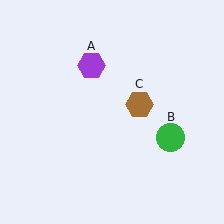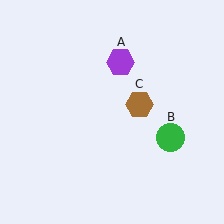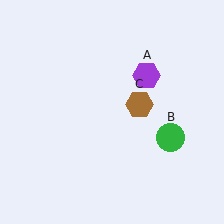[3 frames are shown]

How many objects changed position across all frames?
1 object changed position: purple hexagon (object A).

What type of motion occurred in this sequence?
The purple hexagon (object A) rotated clockwise around the center of the scene.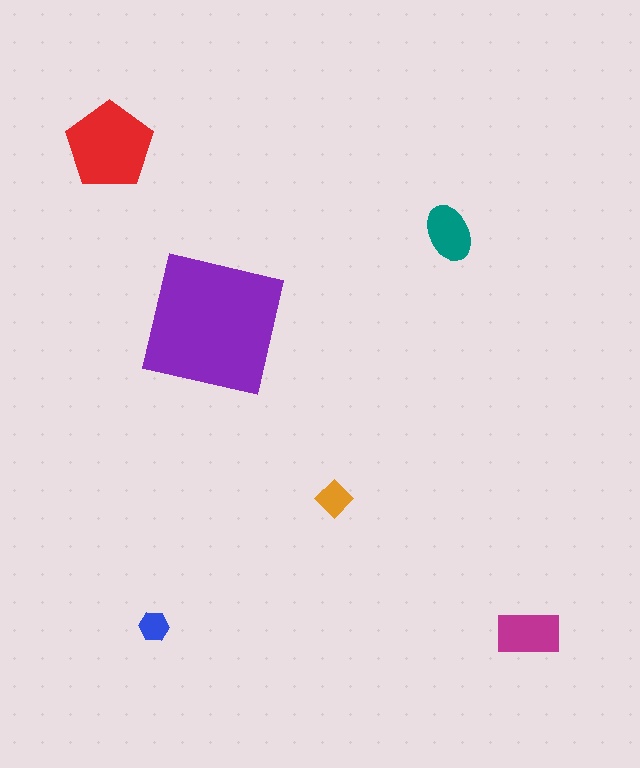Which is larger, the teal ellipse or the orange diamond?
The teal ellipse.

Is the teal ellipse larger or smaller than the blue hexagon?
Larger.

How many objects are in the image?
There are 6 objects in the image.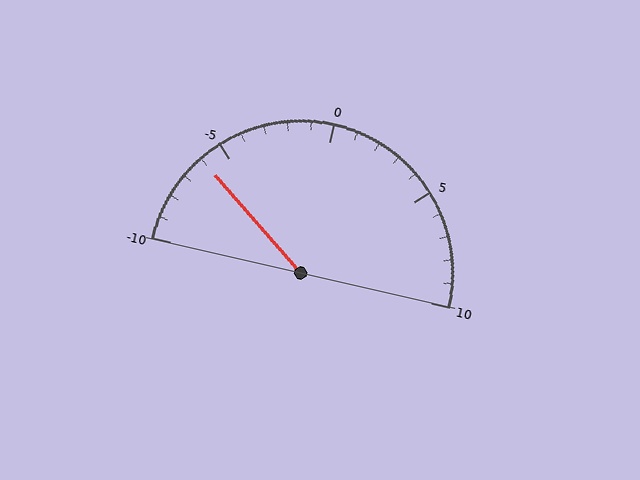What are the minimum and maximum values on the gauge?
The gauge ranges from -10 to 10.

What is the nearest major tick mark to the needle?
The nearest major tick mark is -5.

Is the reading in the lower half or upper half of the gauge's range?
The reading is in the lower half of the range (-10 to 10).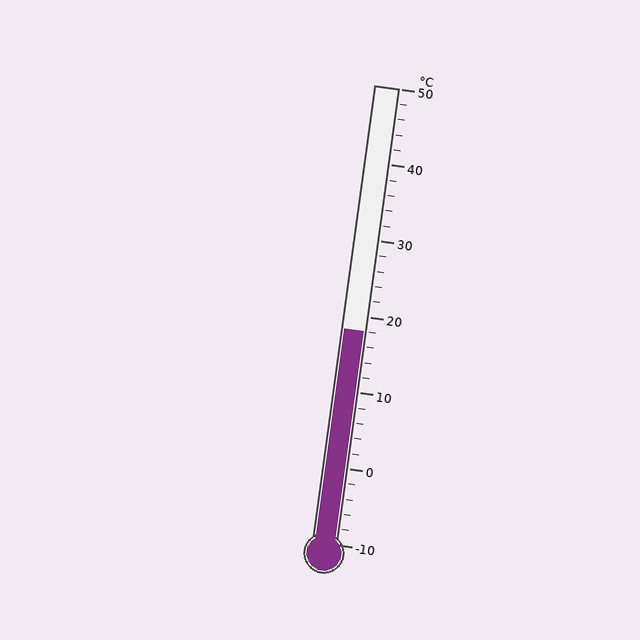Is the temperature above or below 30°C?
The temperature is below 30°C.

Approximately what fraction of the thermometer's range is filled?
The thermometer is filled to approximately 45% of its range.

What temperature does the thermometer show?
The thermometer shows approximately 18°C.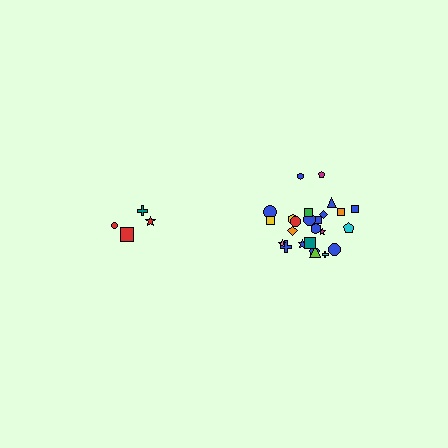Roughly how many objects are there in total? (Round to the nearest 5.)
Roughly 30 objects in total.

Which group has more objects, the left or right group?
The right group.